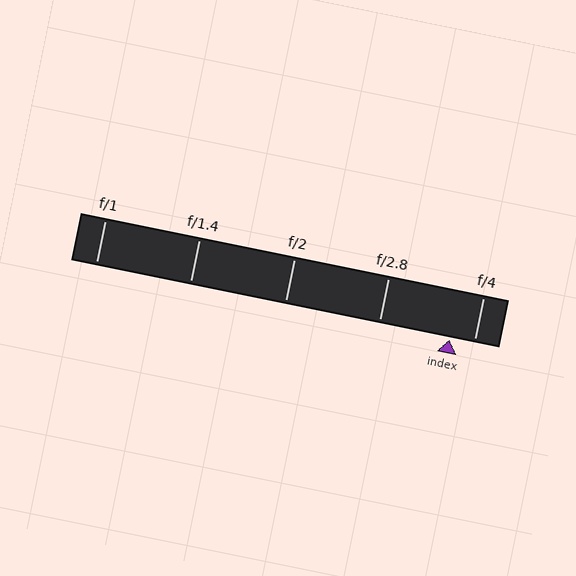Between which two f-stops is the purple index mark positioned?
The index mark is between f/2.8 and f/4.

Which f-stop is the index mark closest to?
The index mark is closest to f/4.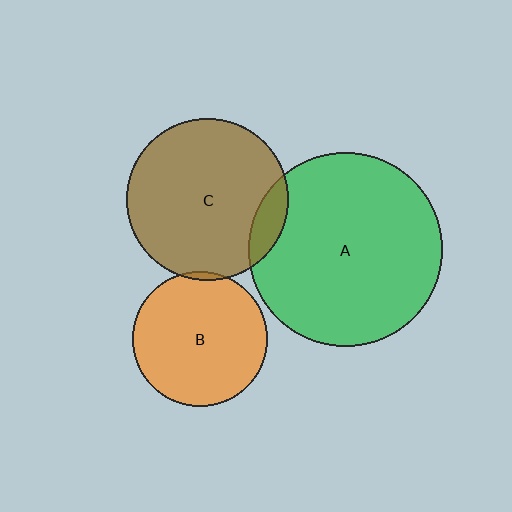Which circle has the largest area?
Circle A (green).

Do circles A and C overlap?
Yes.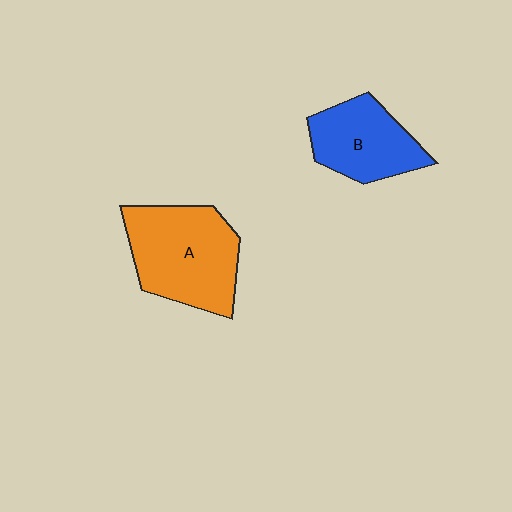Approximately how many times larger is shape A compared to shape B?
Approximately 1.4 times.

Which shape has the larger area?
Shape A (orange).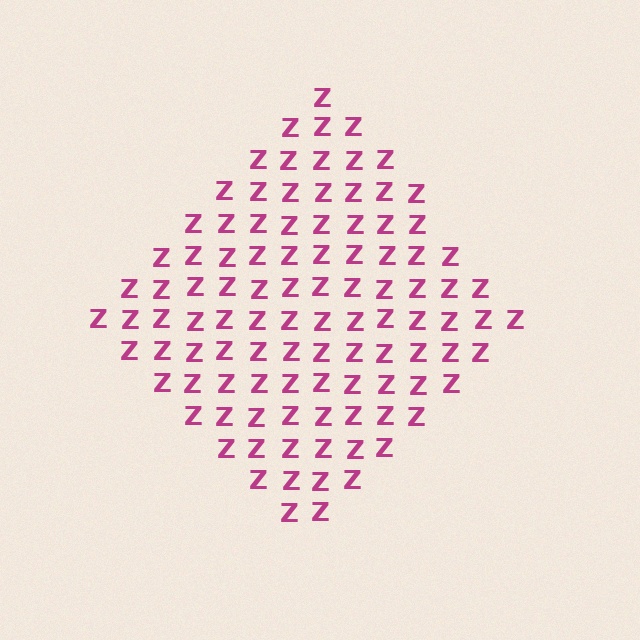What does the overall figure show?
The overall figure shows a diamond.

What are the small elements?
The small elements are letter Z's.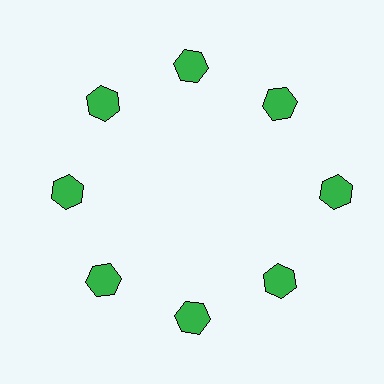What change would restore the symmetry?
The symmetry would be restored by moving it inward, back onto the ring so that all 8 hexagons sit at equal angles and equal distance from the center.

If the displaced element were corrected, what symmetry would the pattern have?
It would have 8-fold rotational symmetry — the pattern would map onto itself every 45 degrees.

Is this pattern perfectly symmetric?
No. The 8 green hexagons are arranged in a ring, but one element near the 3 o'clock position is pushed outward from the center, breaking the 8-fold rotational symmetry.